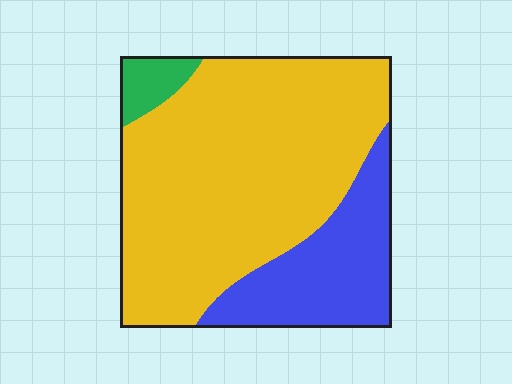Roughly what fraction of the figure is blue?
Blue takes up about one quarter (1/4) of the figure.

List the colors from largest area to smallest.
From largest to smallest: yellow, blue, green.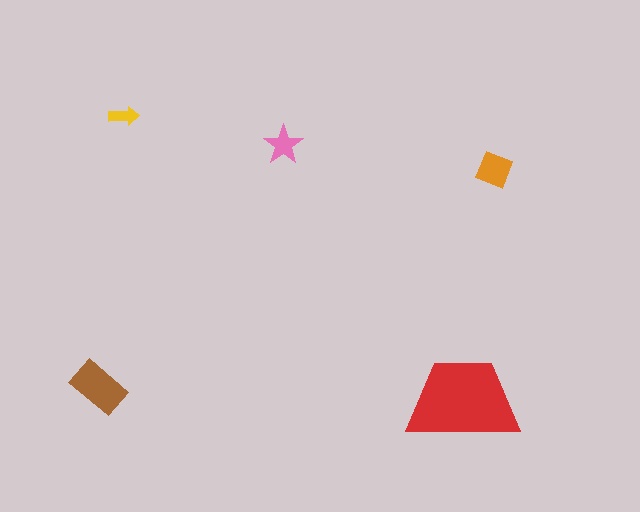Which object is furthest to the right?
The orange diamond is rightmost.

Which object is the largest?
The red trapezoid.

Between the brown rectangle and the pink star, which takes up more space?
The brown rectangle.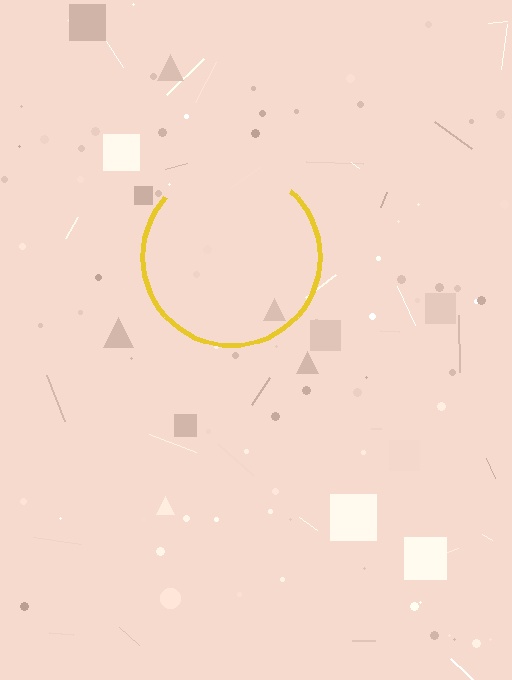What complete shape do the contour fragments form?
The contour fragments form a circle.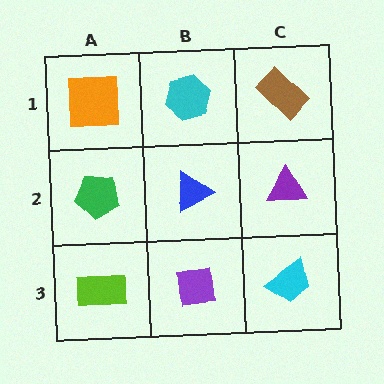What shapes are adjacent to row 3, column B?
A blue triangle (row 2, column B), a lime rectangle (row 3, column A), a cyan trapezoid (row 3, column C).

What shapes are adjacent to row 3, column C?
A purple triangle (row 2, column C), a purple square (row 3, column B).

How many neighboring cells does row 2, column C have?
3.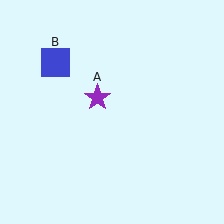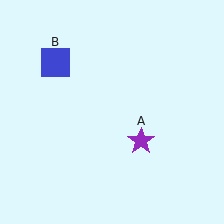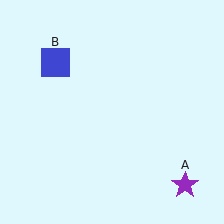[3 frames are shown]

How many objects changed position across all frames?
1 object changed position: purple star (object A).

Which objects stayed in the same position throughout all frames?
Blue square (object B) remained stationary.